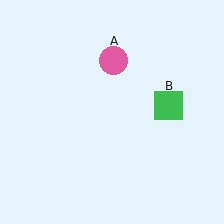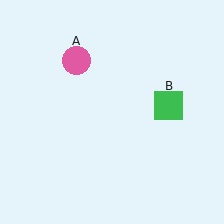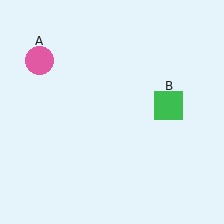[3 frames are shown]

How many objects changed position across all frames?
1 object changed position: pink circle (object A).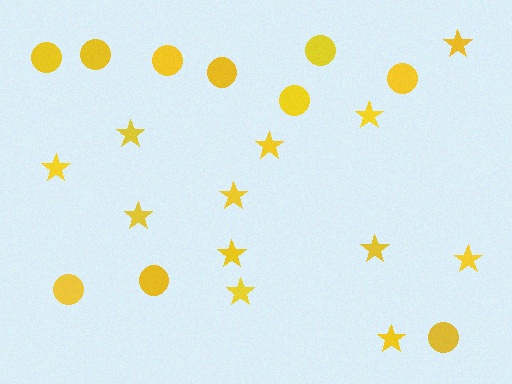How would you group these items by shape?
There are 2 groups: one group of circles (10) and one group of stars (12).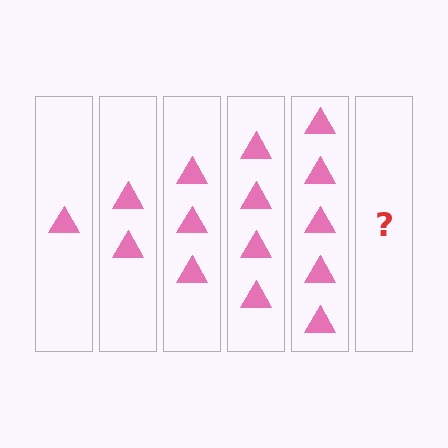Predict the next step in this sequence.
The next step is 6 triangles.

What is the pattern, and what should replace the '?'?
The pattern is that each step adds one more triangle. The '?' should be 6 triangles.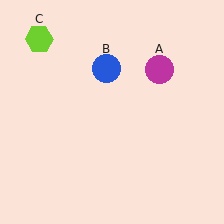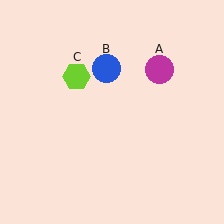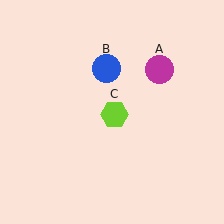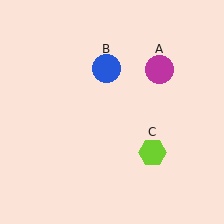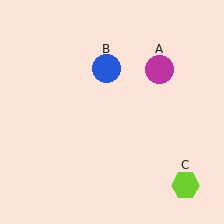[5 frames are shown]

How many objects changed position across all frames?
1 object changed position: lime hexagon (object C).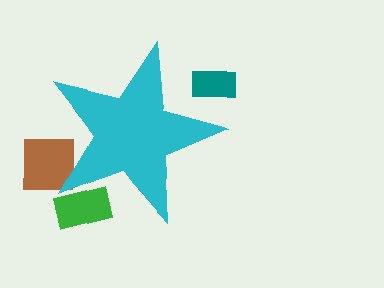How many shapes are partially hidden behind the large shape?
3 shapes are partially hidden.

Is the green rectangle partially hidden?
Yes, the green rectangle is partially hidden behind the cyan star.